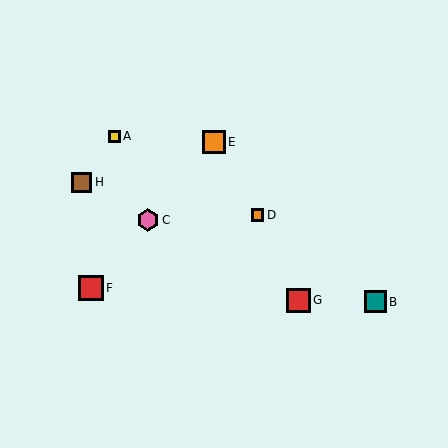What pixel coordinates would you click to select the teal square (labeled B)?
Click at (375, 302) to select the teal square B.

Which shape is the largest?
The red square (labeled F) is the largest.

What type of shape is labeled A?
Shape A is a yellow square.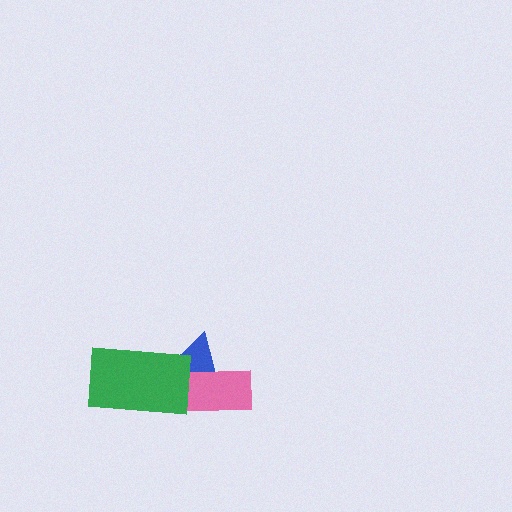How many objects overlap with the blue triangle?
2 objects overlap with the blue triangle.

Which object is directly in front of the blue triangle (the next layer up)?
The pink rectangle is directly in front of the blue triangle.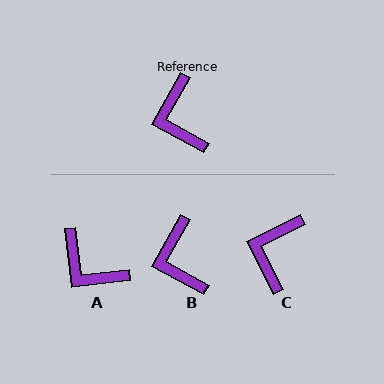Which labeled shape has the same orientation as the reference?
B.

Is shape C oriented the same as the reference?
No, it is off by about 35 degrees.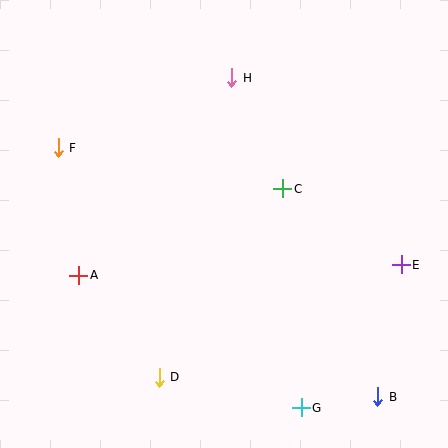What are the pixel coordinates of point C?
Point C is at (283, 189).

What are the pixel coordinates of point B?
Point B is at (378, 397).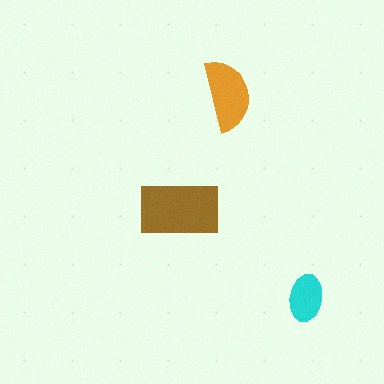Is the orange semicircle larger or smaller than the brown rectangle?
Smaller.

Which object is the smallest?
The cyan ellipse.